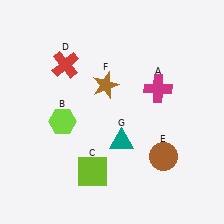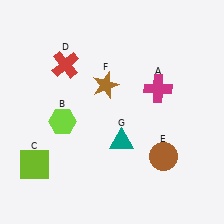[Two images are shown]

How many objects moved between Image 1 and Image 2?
1 object moved between the two images.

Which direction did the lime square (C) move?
The lime square (C) moved left.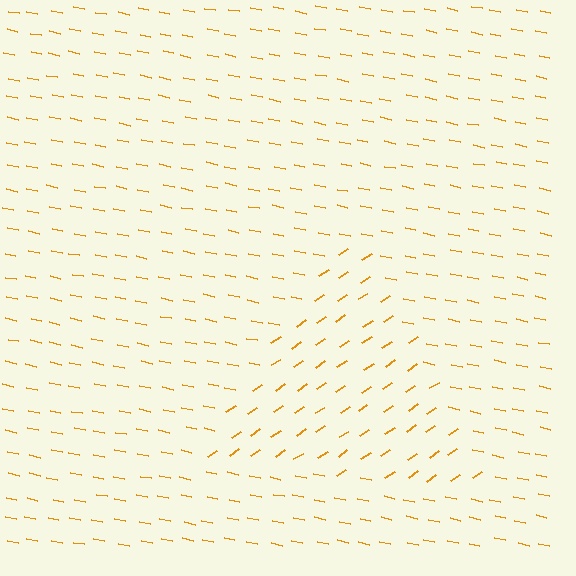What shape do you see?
I see a triangle.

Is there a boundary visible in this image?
Yes, there is a texture boundary formed by a change in line orientation.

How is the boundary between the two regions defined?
The boundary is defined purely by a change in line orientation (approximately 45 degrees difference). All lines are the same color and thickness.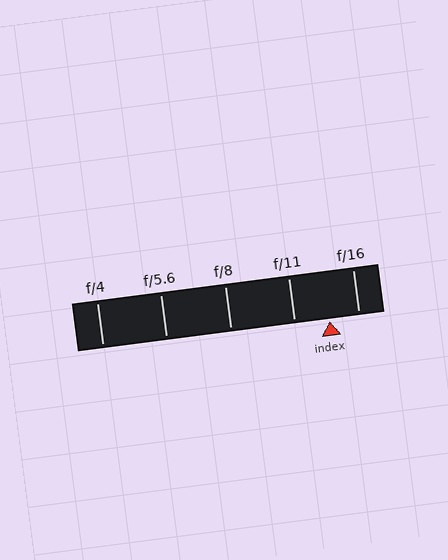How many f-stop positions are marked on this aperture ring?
There are 5 f-stop positions marked.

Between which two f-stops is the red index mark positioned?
The index mark is between f/11 and f/16.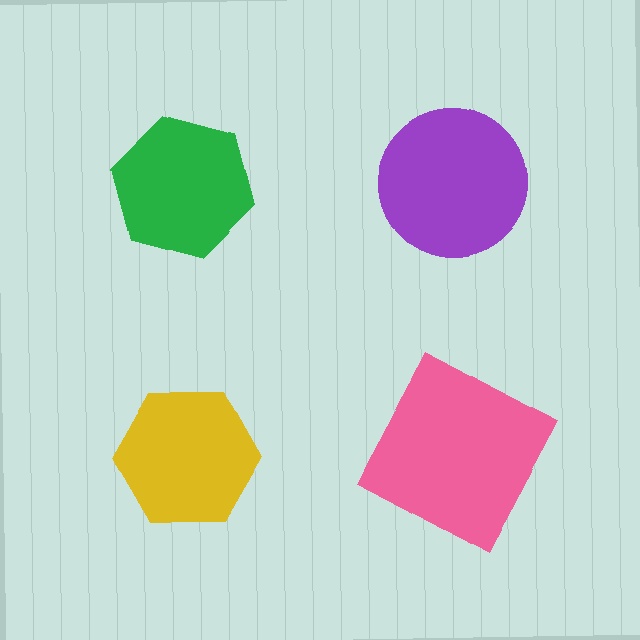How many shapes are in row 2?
2 shapes.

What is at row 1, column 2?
A purple circle.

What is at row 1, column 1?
A green hexagon.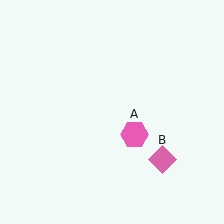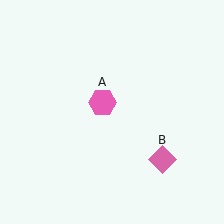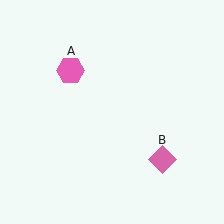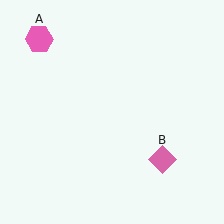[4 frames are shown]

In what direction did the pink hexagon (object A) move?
The pink hexagon (object A) moved up and to the left.